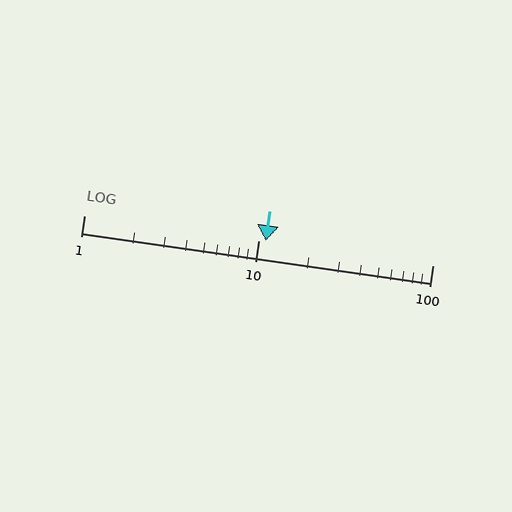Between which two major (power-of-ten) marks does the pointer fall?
The pointer is between 10 and 100.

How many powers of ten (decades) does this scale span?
The scale spans 2 decades, from 1 to 100.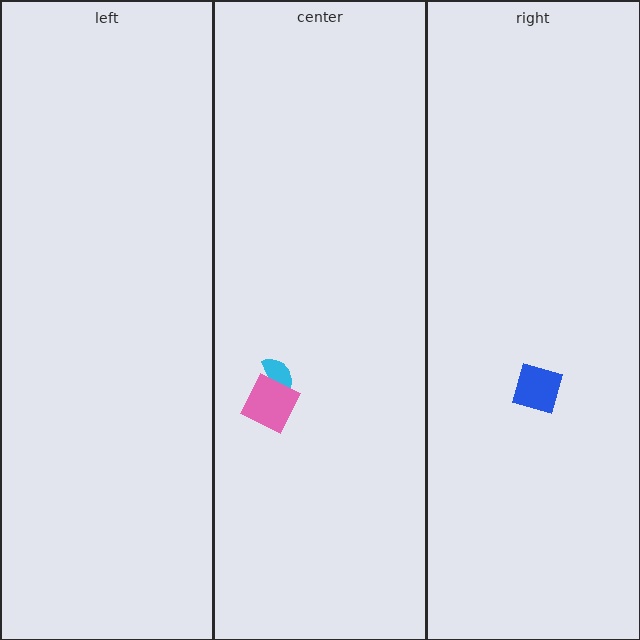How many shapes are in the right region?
1.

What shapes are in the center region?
The cyan semicircle, the pink square.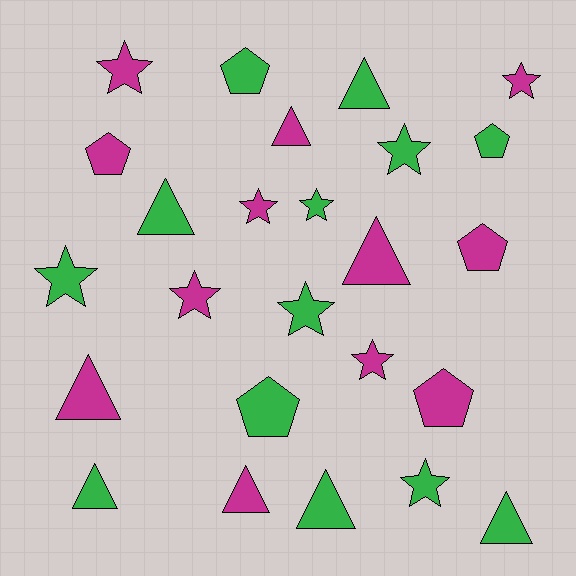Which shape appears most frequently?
Star, with 10 objects.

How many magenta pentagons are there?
There are 3 magenta pentagons.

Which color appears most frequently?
Green, with 13 objects.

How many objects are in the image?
There are 25 objects.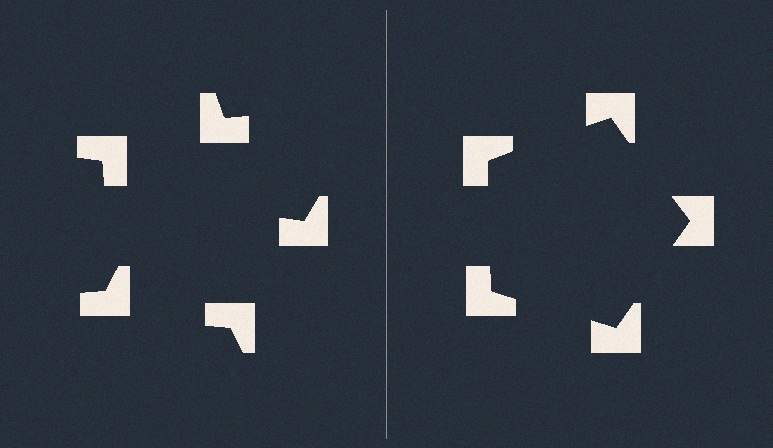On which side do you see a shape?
An illusory pentagon appears on the right side. On the left side the wedge cuts are rotated, so no coherent shape forms.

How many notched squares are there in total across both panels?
10 — 5 on each side.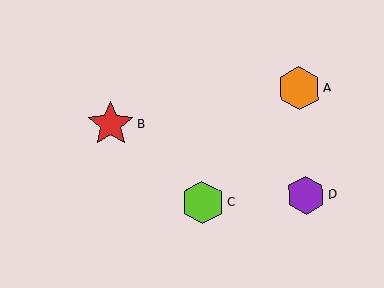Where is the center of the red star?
The center of the red star is at (111, 124).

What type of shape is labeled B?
Shape B is a red star.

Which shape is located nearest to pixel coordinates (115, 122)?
The red star (labeled B) at (111, 124) is nearest to that location.